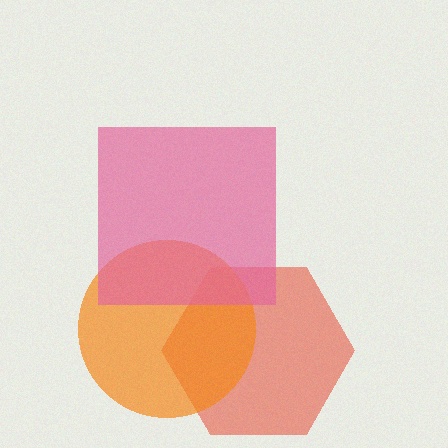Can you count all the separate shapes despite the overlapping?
Yes, there are 3 separate shapes.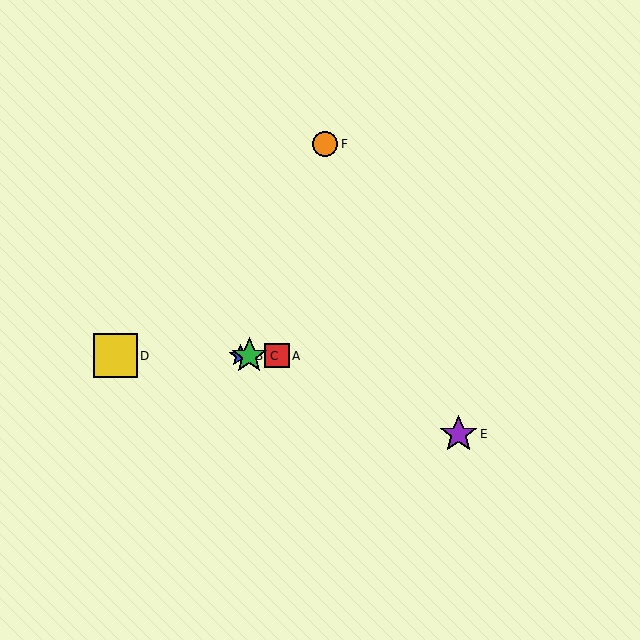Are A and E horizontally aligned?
No, A is at y≈356 and E is at y≈434.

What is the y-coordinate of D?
Object D is at y≈356.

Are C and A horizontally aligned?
Yes, both are at y≈356.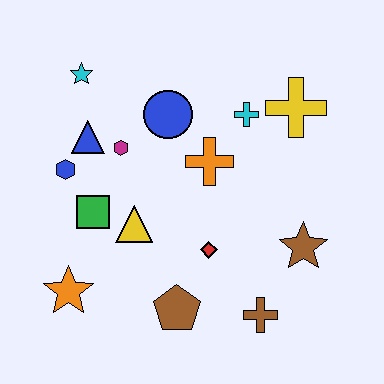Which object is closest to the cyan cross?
The yellow cross is closest to the cyan cross.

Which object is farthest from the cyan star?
The brown cross is farthest from the cyan star.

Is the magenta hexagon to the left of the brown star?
Yes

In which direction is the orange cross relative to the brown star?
The orange cross is to the left of the brown star.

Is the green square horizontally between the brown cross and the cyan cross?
No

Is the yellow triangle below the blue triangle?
Yes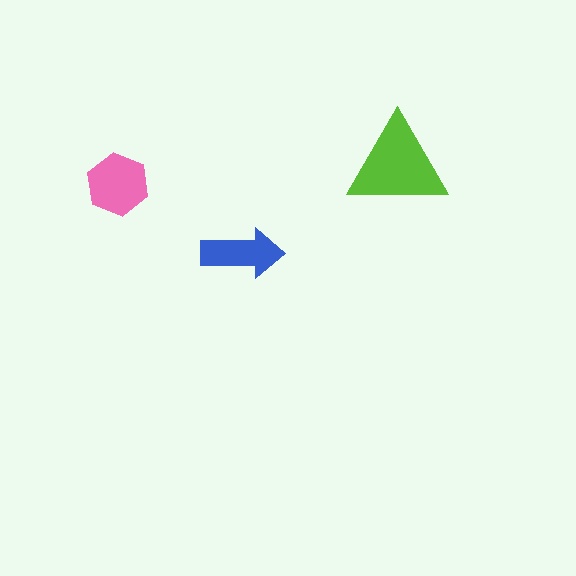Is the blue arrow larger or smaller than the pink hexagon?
Smaller.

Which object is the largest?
The lime triangle.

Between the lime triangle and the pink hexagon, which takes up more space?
The lime triangle.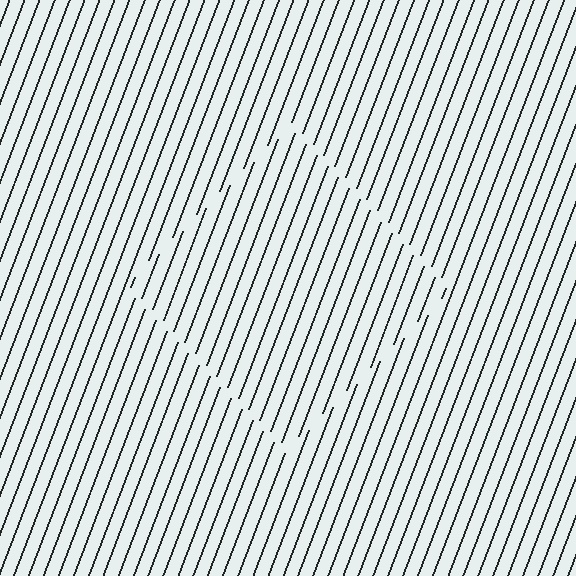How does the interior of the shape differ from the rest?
The interior of the shape contains the same grating, shifted by half a period — the contour is defined by the phase discontinuity where line-ends from the inner and outer gratings abut.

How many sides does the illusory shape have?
4 sides — the line-ends trace a square.